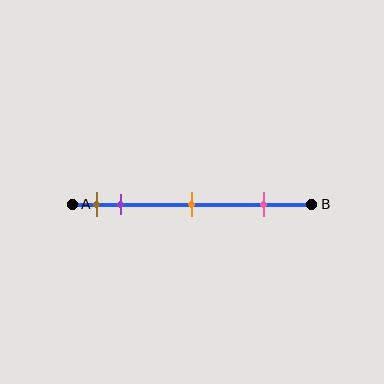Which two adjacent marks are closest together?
The brown and purple marks are the closest adjacent pair.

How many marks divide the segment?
There are 4 marks dividing the segment.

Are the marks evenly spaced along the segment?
No, the marks are not evenly spaced.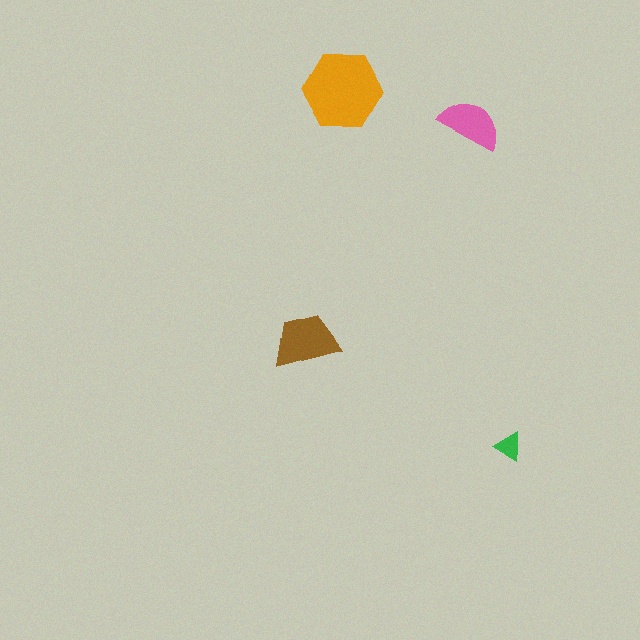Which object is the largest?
The orange hexagon.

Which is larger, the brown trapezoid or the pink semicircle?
The brown trapezoid.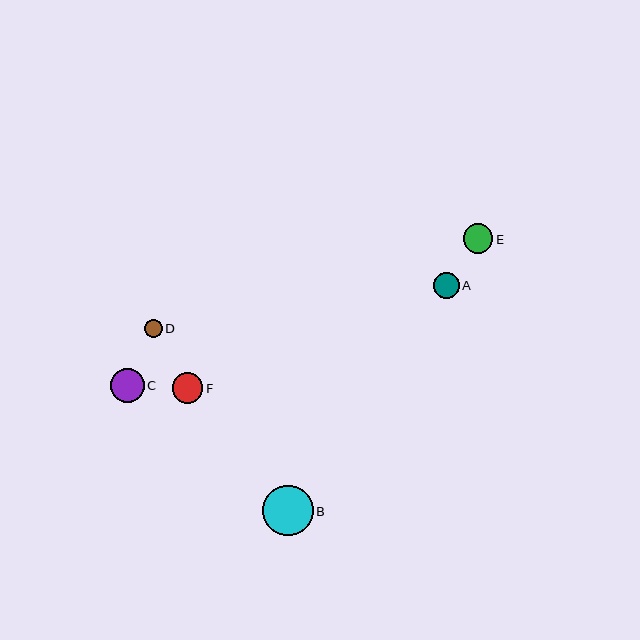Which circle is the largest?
Circle B is the largest with a size of approximately 51 pixels.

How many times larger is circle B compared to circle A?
Circle B is approximately 1.9 times the size of circle A.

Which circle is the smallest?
Circle D is the smallest with a size of approximately 18 pixels.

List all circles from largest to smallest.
From largest to smallest: B, C, F, E, A, D.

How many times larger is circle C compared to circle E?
Circle C is approximately 1.1 times the size of circle E.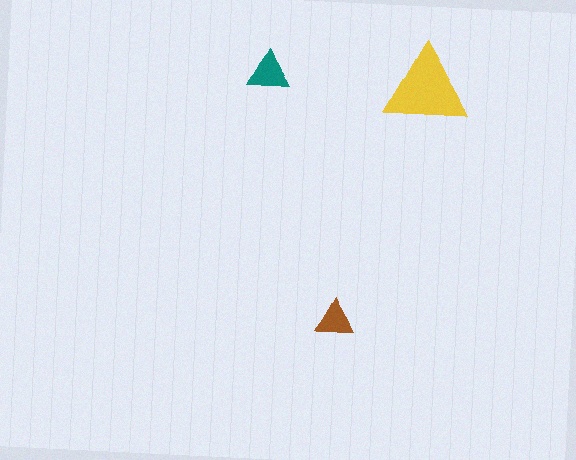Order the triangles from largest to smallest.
the yellow one, the teal one, the brown one.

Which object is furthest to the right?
The yellow triangle is rightmost.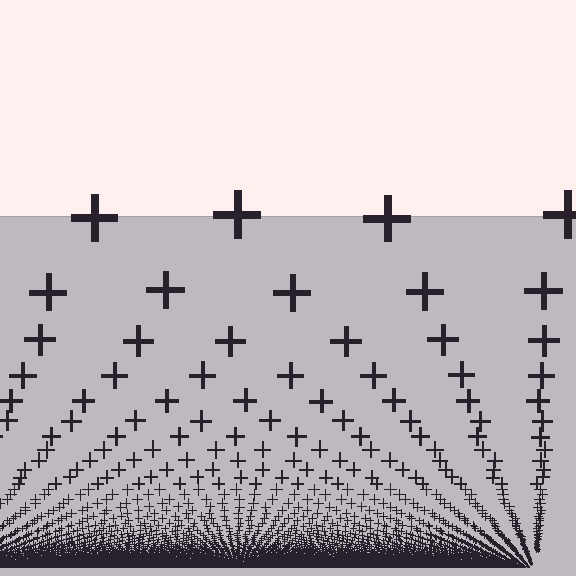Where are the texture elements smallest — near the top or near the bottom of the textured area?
Near the bottom.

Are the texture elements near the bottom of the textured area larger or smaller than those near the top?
Smaller. The gradient is inverted — elements near the bottom are smaller and denser.